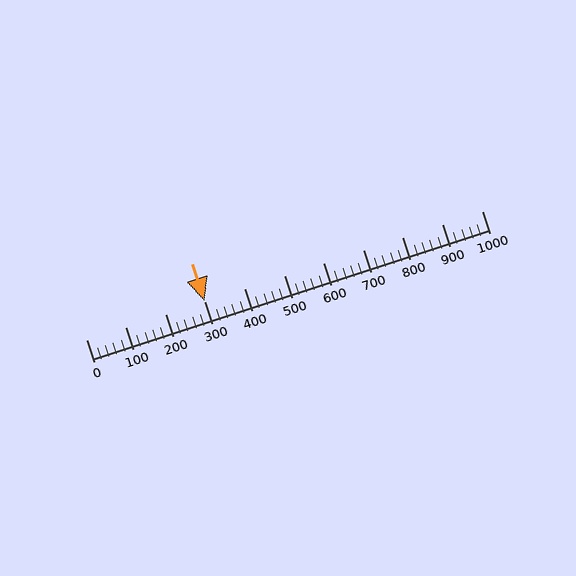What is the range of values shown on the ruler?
The ruler shows values from 0 to 1000.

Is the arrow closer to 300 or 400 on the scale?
The arrow is closer to 300.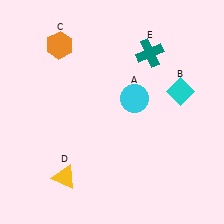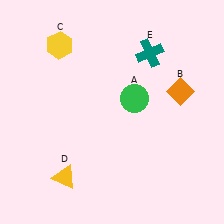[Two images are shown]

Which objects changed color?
A changed from cyan to green. B changed from cyan to orange. C changed from orange to yellow.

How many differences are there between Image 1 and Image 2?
There are 3 differences between the two images.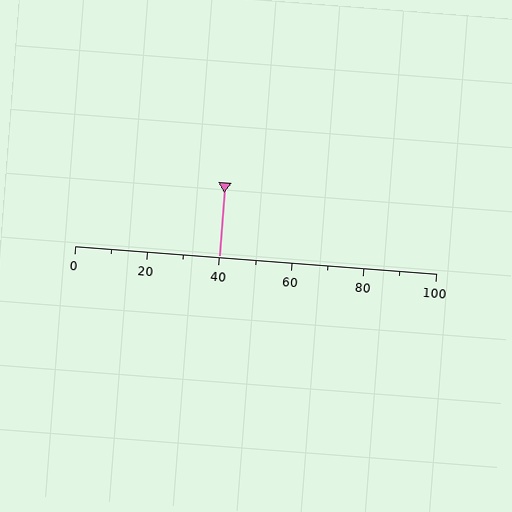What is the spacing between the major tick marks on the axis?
The major ticks are spaced 20 apart.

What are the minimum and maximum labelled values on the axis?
The axis runs from 0 to 100.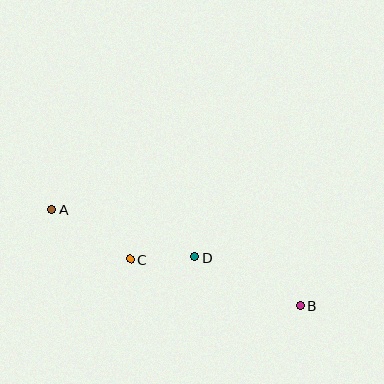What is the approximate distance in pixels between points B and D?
The distance between B and D is approximately 116 pixels.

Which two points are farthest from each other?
Points A and B are farthest from each other.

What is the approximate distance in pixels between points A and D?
The distance between A and D is approximately 151 pixels.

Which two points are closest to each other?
Points C and D are closest to each other.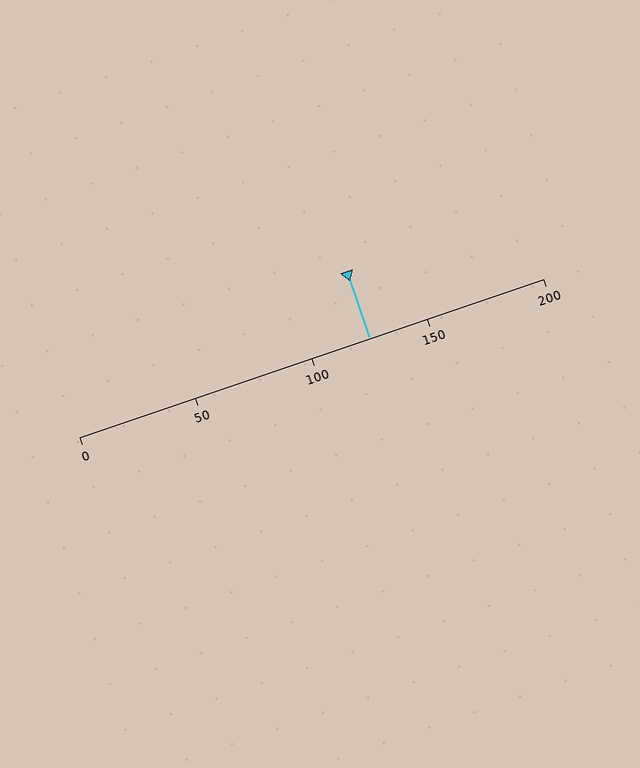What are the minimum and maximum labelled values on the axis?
The axis runs from 0 to 200.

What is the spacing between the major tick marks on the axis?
The major ticks are spaced 50 apart.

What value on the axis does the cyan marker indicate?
The marker indicates approximately 125.